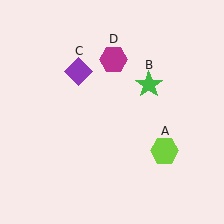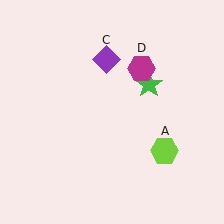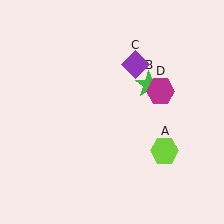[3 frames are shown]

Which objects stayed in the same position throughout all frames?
Lime hexagon (object A) and green star (object B) remained stationary.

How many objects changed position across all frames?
2 objects changed position: purple diamond (object C), magenta hexagon (object D).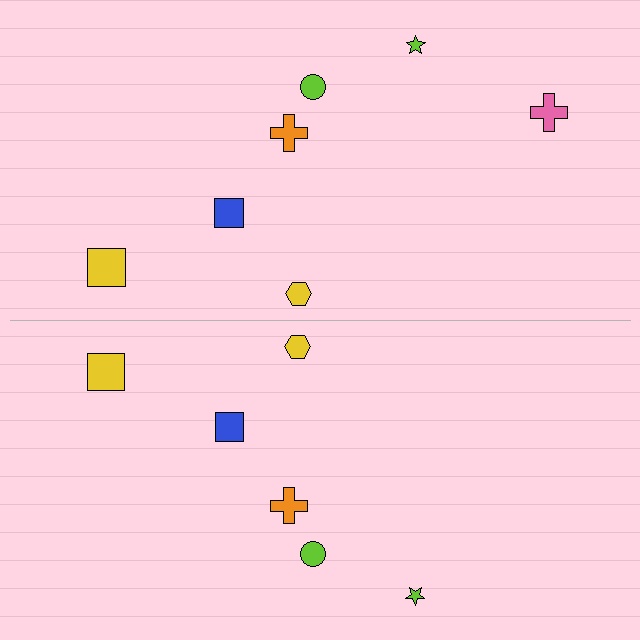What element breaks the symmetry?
A pink cross is missing from the bottom side.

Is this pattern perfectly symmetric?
No, the pattern is not perfectly symmetric. A pink cross is missing from the bottom side.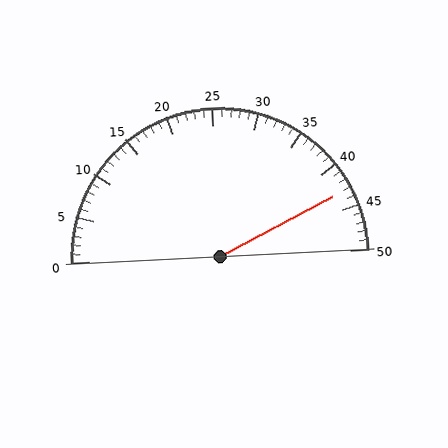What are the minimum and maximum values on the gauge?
The gauge ranges from 0 to 50.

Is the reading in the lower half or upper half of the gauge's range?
The reading is in the upper half of the range (0 to 50).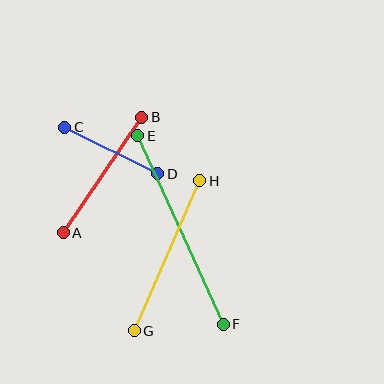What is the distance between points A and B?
The distance is approximately 140 pixels.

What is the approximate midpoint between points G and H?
The midpoint is at approximately (167, 256) pixels.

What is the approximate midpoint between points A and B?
The midpoint is at approximately (102, 175) pixels.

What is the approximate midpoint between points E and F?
The midpoint is at approximately (181, 230) pixels.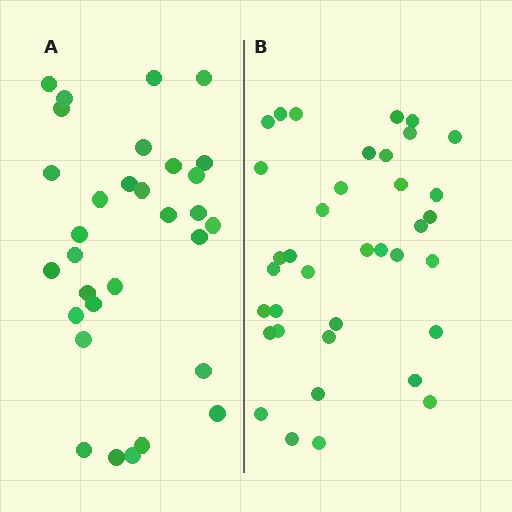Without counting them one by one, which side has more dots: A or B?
Region B (the right region) has more dots.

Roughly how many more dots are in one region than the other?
Region B has about 6 more dots than region A.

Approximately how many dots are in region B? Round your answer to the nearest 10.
About 40 dots. (The exact count is 37, which rounds to 40.)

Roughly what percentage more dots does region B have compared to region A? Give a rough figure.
About 20% more.